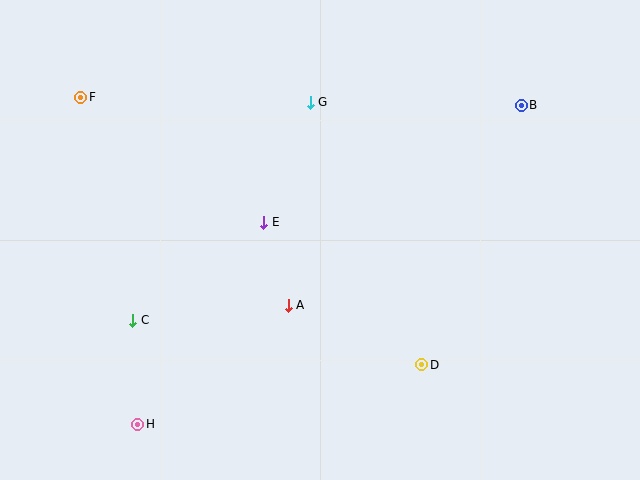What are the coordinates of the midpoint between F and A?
The midpoint between F and A is at (184, 201).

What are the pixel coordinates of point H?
Point H is at (138, 424).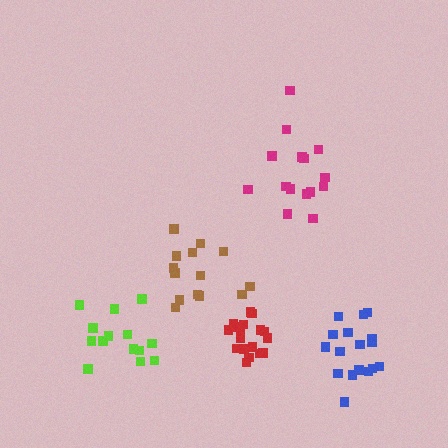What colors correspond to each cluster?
The clusters are colored: magenta, brown, lime, red, blue.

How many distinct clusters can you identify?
There are 5 distinct clusters.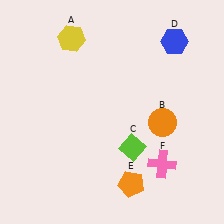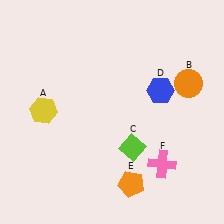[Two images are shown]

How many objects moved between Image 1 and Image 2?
3 objects moved between the two images.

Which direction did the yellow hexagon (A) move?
The yellow hexagon (A) moved down.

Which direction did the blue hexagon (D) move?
The blue hexagon (D) moved down.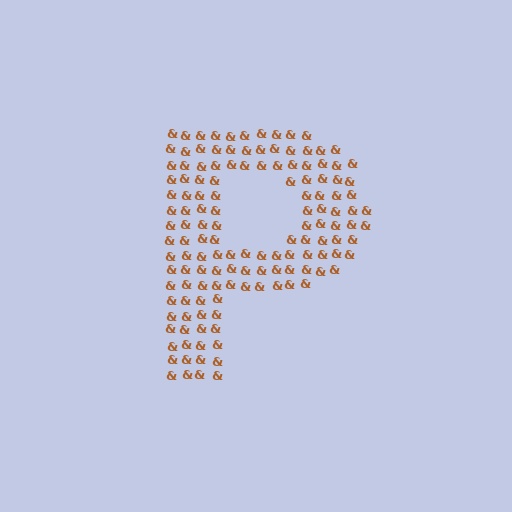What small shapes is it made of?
It is made of small ampersands.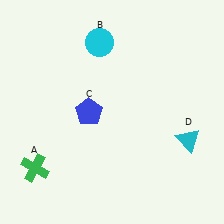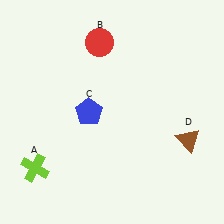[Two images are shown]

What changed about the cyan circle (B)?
In Image 1, B is cyan. In Image 2, it changed to red.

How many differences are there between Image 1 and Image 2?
There are 3 differences between the two images.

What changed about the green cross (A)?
In Image 1, A is green. In Image 2, it changed to lime.